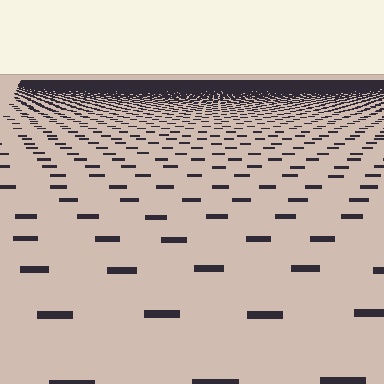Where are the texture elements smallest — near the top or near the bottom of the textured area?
Near the top.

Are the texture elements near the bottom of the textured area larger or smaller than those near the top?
Larger. Near the bottom, elements are closer to the viewer and appear at a bigger on-screen size.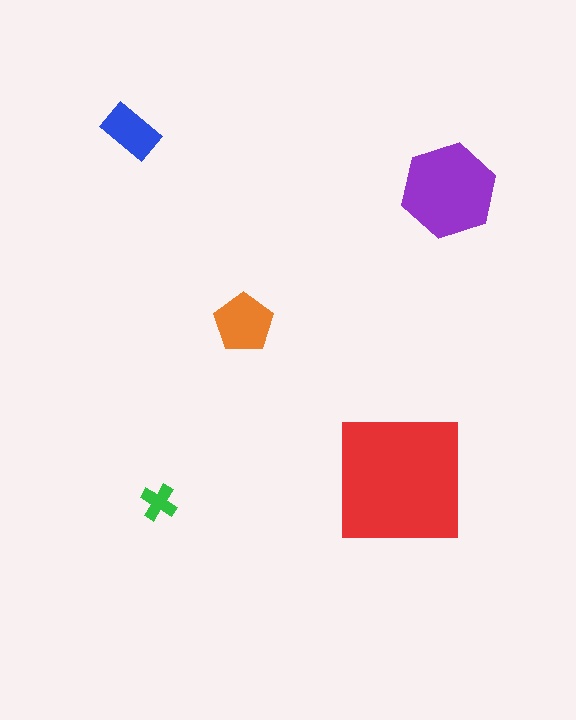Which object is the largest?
The red square.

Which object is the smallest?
The green cross.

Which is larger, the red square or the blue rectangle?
The red square.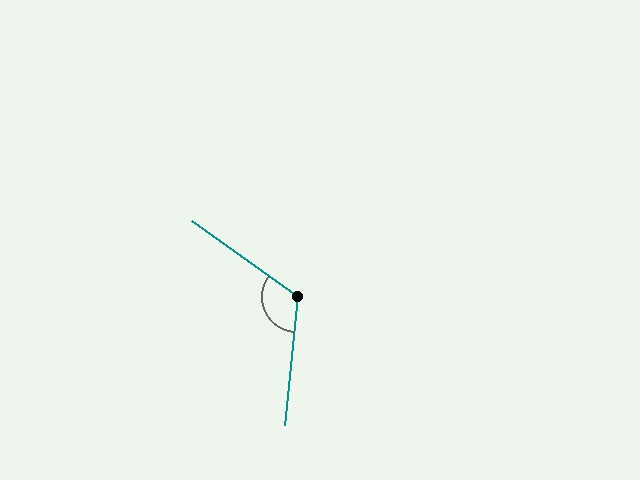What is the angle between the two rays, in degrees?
Approximately 120 degrees.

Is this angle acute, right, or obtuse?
It is obtuse.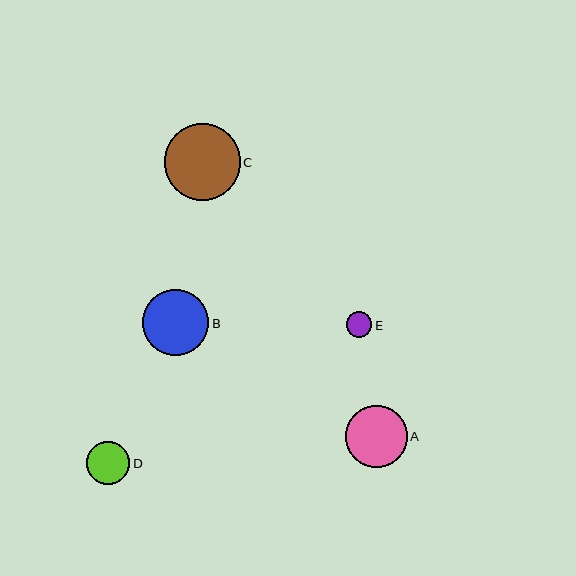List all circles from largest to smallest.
From largest to smallest: C, B, A, D, E.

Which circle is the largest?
Circle C is the largest with a size of approximately 76 pixels.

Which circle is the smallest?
Circle E is the smallest with a size of approximately 25 pixels.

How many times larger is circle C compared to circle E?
Circle C is approximately 3.0 times the size of circle E.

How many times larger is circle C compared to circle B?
Circle C is approximately 1.1 times the size of circle B.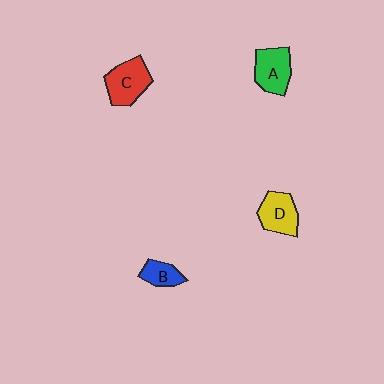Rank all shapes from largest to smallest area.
From largest to smallest: C (red), A (green), D (yellow), B (blue).